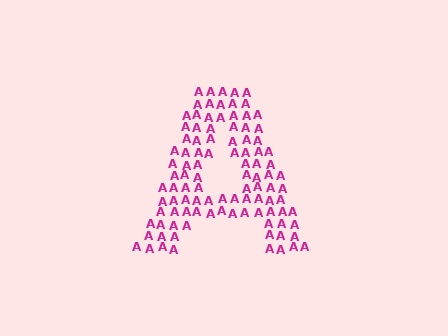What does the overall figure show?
The overall figure shows the letter A.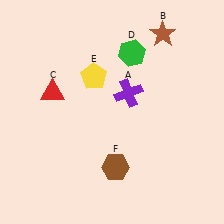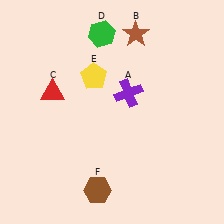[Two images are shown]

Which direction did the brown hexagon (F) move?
The brown hexagon (F) moved down.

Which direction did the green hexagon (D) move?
The green hexagon (D) moved left.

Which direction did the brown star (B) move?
The brown star (B) moved left.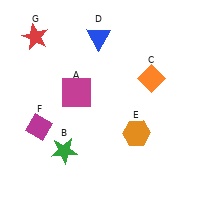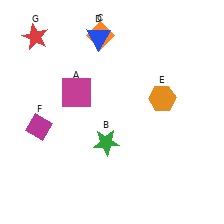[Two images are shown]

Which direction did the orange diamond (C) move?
The orange diamond (C) moved left.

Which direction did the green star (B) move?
The green star (B) moved right.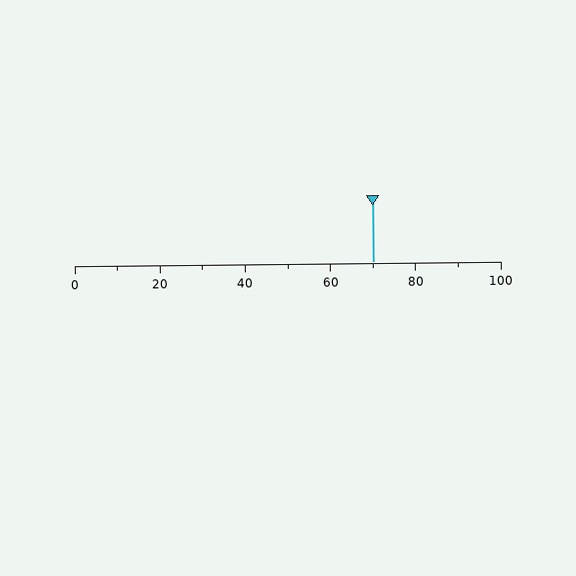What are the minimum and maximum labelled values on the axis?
The axis runs from 0 to 100.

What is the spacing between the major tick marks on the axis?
The major ticks are spaced 20 apart.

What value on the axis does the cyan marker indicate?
The marker indicates approximately 70.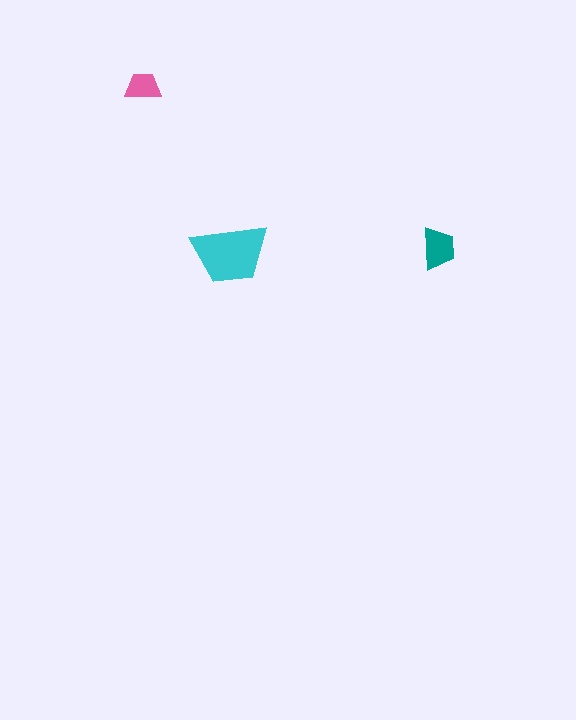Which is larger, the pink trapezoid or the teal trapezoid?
The teal one.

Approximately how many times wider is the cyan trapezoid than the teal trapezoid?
About 2 times wider.